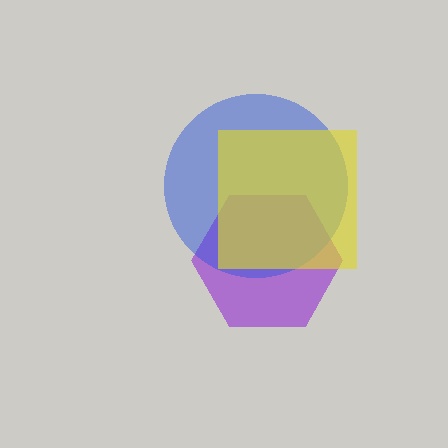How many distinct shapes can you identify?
There are 3 distinct shapes: a purple hexagon, a blue circle, a yellow square.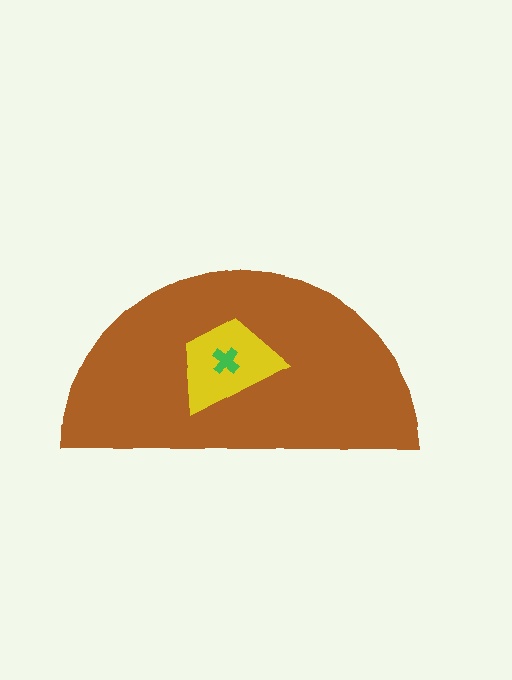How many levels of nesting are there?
3.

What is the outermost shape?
The brown semicircle.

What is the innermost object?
The green cross.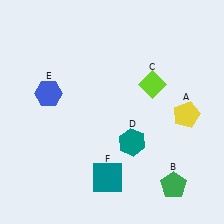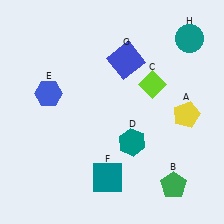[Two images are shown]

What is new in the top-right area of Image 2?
A teal circle (H) was added in the top-right area of Image 2.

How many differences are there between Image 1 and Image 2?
There are 2 differences between the two images.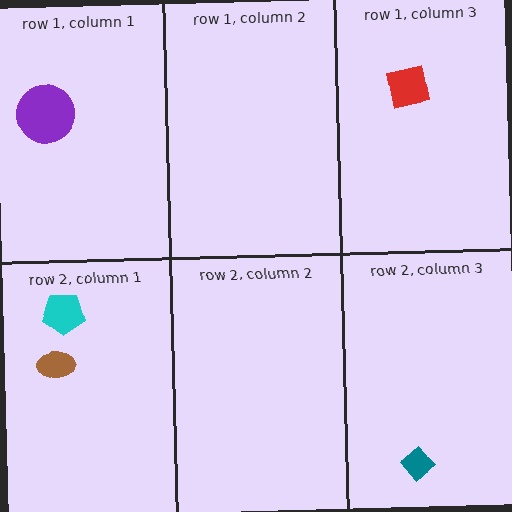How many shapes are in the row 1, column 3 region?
1.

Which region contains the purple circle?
The row 1, column 1 region.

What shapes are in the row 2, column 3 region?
The teal diamond.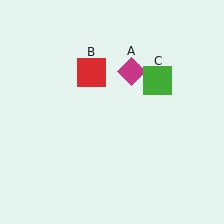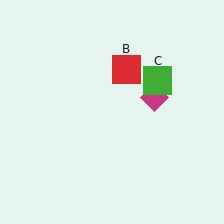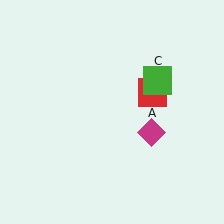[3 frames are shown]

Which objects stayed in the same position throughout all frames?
Green square (object C) remained stationary.